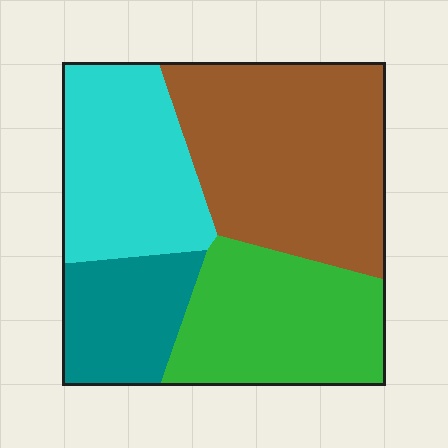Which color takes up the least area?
Teal, at roughly 15%.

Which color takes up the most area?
Brown, at roughly 35%.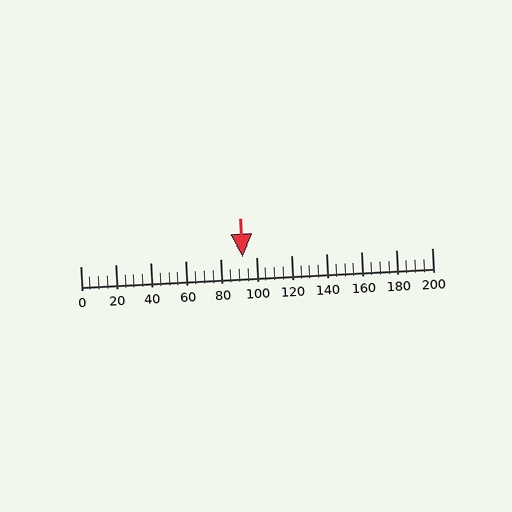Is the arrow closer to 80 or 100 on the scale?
The arrow is closer to 100.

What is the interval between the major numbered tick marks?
The major tick marks are spaced 20 units apart.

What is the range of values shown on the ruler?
The ruler shows values from 0 to 200.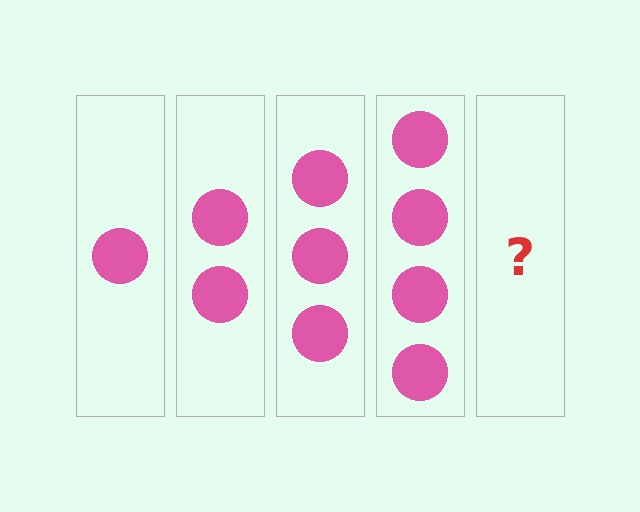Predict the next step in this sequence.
The next step is 5 circles.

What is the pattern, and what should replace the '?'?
The pattern is that each step adds one more circle. The '?' should be 5 circles.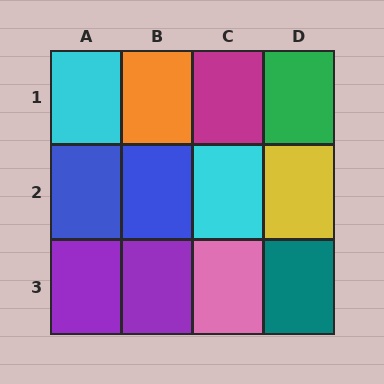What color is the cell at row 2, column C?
Cyan.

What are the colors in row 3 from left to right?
Purple, purple, pink, teal.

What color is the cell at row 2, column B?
Blue.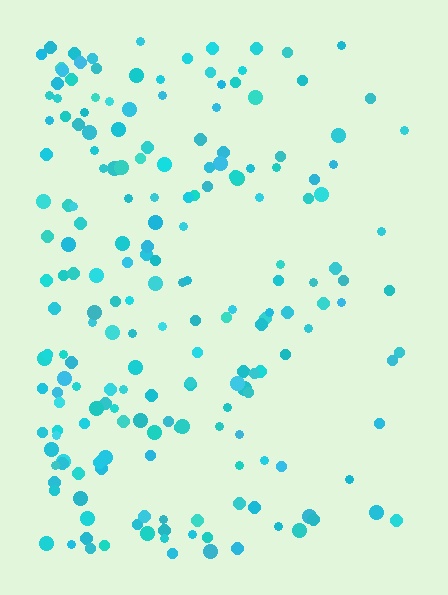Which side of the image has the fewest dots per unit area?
The right.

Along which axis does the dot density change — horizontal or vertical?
Horizontal.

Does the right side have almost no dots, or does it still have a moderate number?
Still a moderate number, just noticeably fewer than the left.